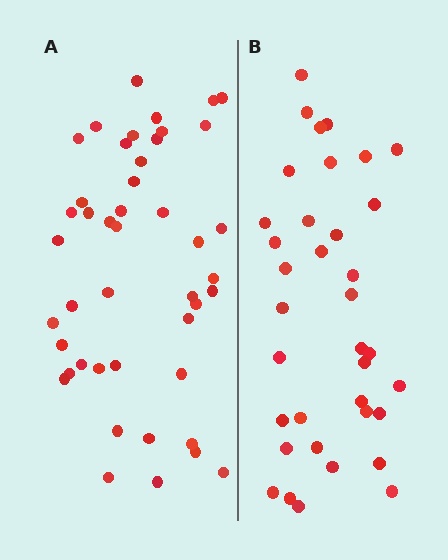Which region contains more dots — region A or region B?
Region A (the left region) has more dots.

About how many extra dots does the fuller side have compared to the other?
Region A has roughly 8 or so more dots than region B.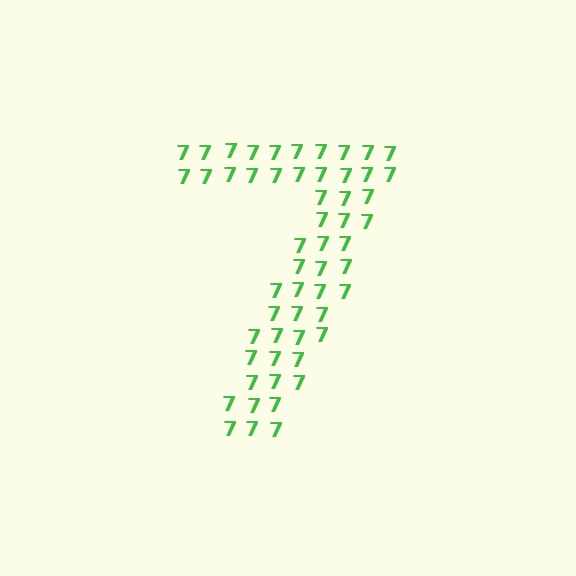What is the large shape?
The large shape is the digit 7.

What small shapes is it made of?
It is made of small digit 7's.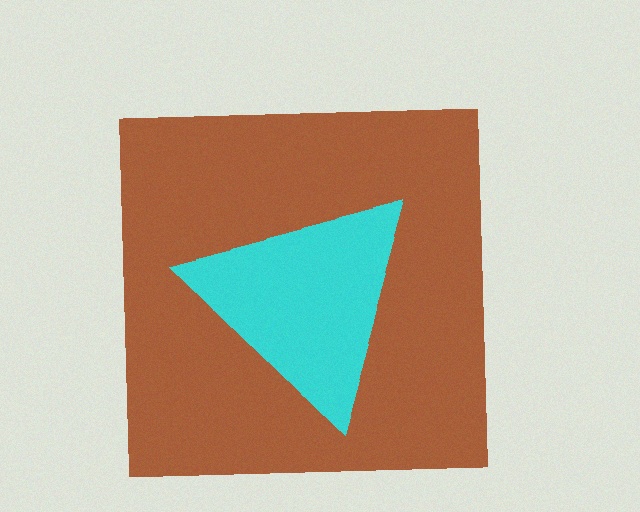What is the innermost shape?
The cyan triangle.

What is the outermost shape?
The brown square.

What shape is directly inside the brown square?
The cyan triangle.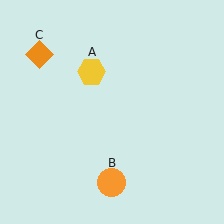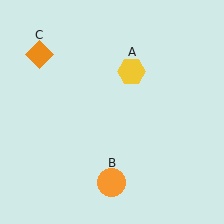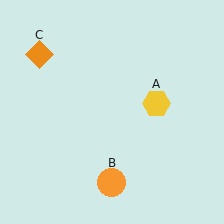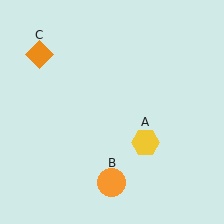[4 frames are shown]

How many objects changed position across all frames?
1 object changed position: yellow hexagon (object A).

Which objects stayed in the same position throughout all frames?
Orange circle (object B) and orange diamond (object C) remained stationary.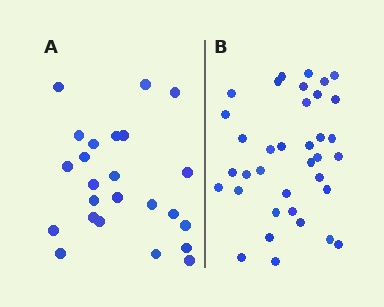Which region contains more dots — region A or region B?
Region B (the right region) has more dots.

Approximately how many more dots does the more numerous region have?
Region B has roughly 12 or so more dots than region A.